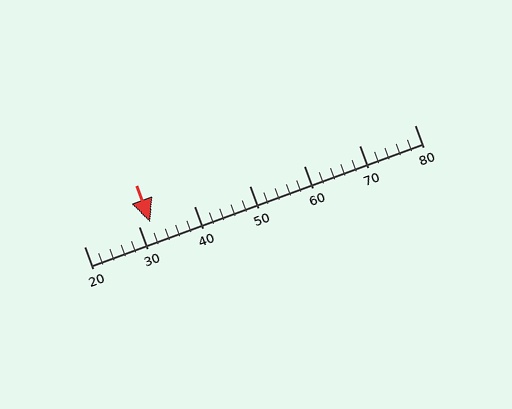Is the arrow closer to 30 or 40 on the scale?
The arrow is closer to 30.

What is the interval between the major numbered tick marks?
The major tick marks are spaced 10 units apart.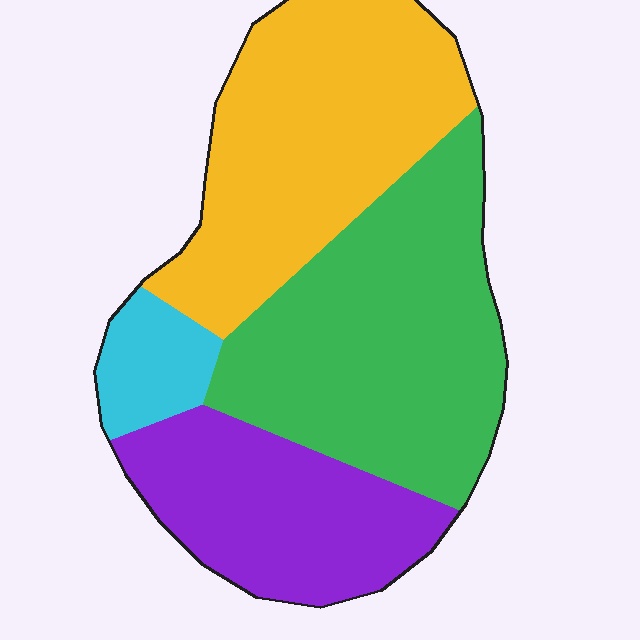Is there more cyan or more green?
Green.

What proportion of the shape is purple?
Purple takes up between a sixth and a third of the shape.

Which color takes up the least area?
Cyan, at roughly 5%.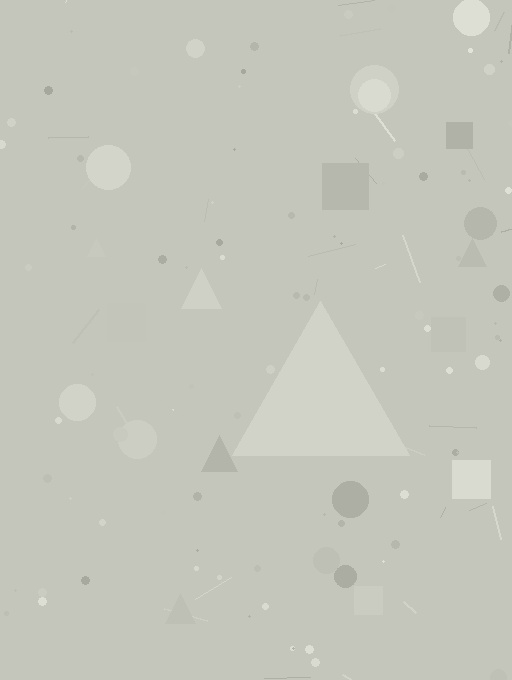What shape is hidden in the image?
A triangle is hidden in the image.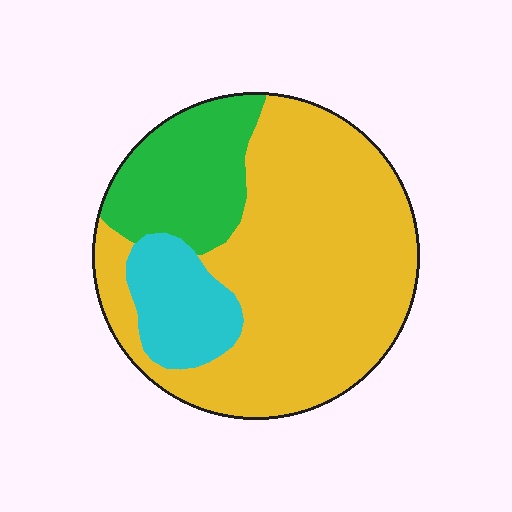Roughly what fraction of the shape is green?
Green takes up about one fifth (1/5) of the shape.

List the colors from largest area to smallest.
From largest to smallest: yellow, green, cyan.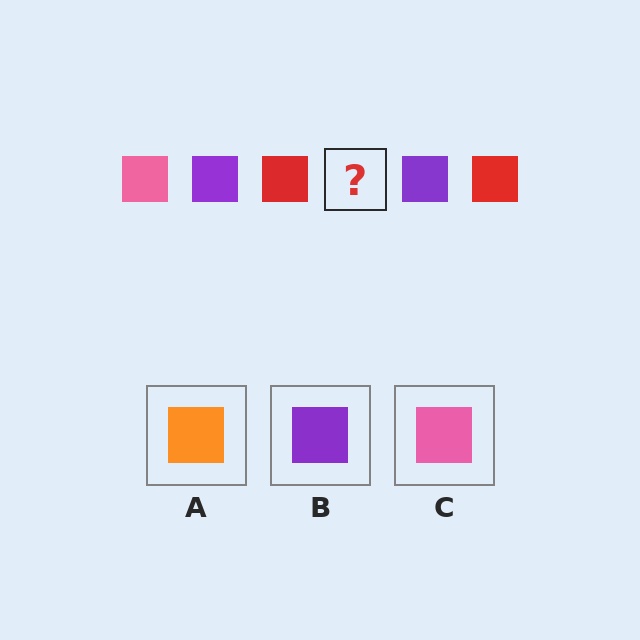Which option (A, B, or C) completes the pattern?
C.